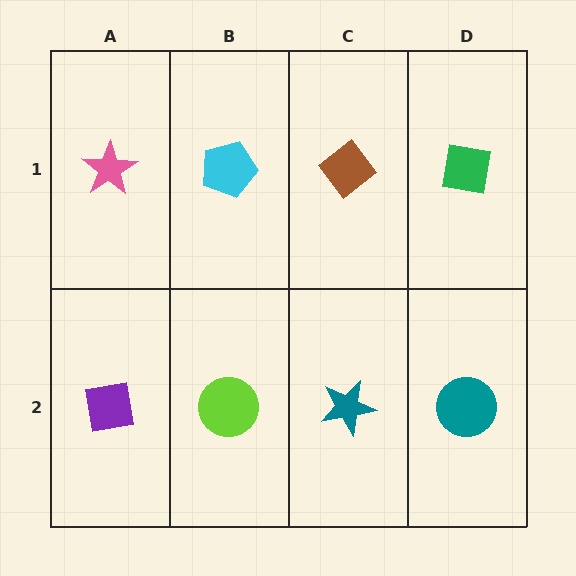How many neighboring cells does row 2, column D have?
2.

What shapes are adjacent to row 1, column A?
A purple square (row 2, column A), a cyan pentagon (row 1, column B).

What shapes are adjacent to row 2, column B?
A cyan pentagon (row 1, column B), a purple square (row 2, column A), a teal star (row 2, column C).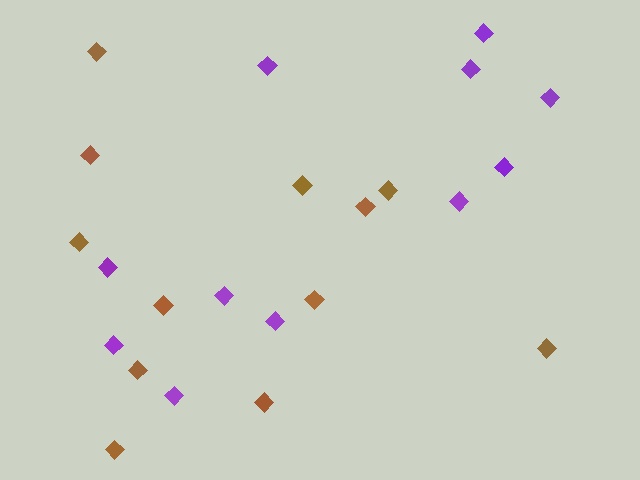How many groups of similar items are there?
There are 2 groups: one group of purple diamonds (11) and one group of brown diamonds (12).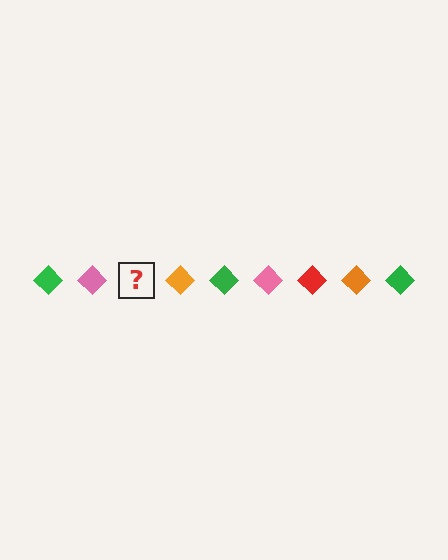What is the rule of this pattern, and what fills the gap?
The rule is that the pattern cycles through green, pink, red, orange diamonds. The gap should be filled with a red diamond.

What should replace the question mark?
The question mark should be replaced with a red diamond.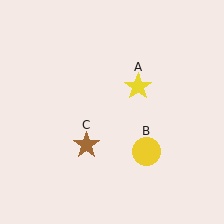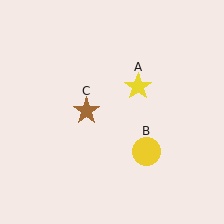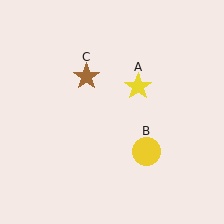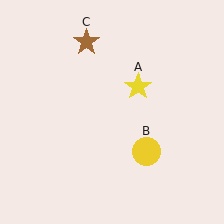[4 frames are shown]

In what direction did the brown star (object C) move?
The brown star (object C) moved up.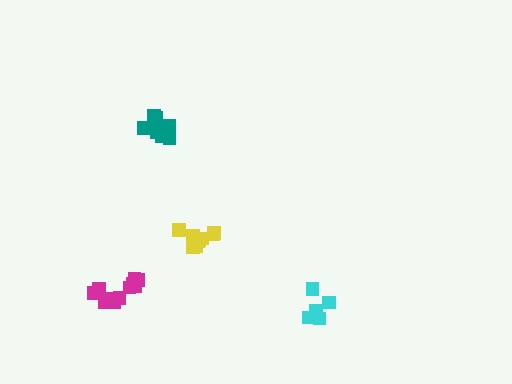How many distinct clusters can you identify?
There are 4 distinct clusters.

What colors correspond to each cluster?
The clusters are colored: yellow, cyan, magenta, teal.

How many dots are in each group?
Group 1: 9 dots, Group 2: 5 dots, Group 3: 11 dots, Group 4: 9 dots (34 total).